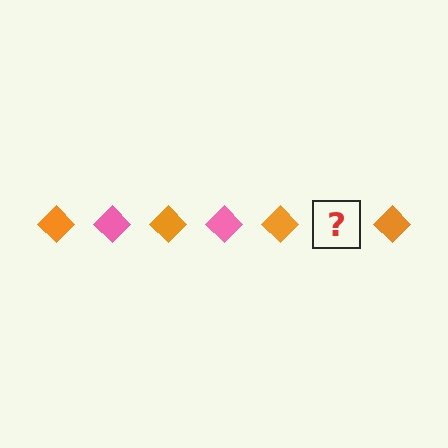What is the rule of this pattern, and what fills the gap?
The rule is that the pattern cycles through orange, pink diamonds. The gap should be filled with a pink diamond.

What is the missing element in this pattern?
The missing element is a pink diamond.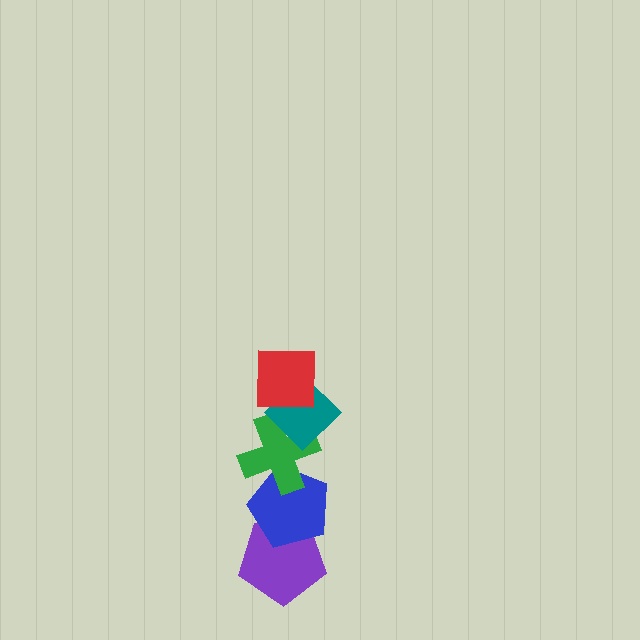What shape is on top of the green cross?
The teal diamond is on top of the green cross.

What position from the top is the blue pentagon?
The blue pentagon is 4th from the top.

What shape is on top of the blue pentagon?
The green cross is on top of the blue pentagon.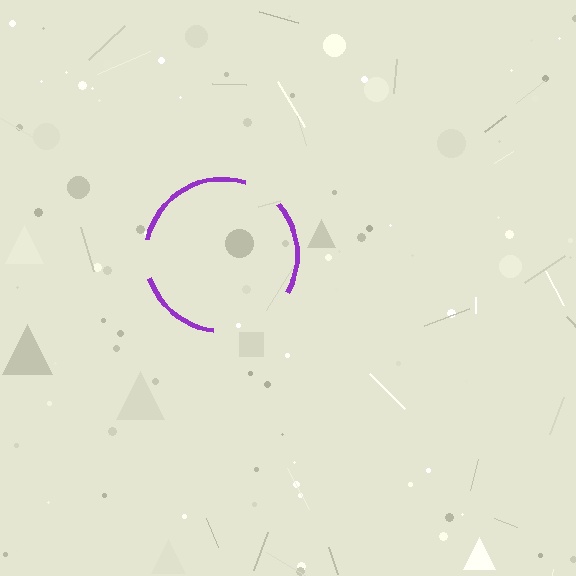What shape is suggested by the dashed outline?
The dashed outline suggests a circle.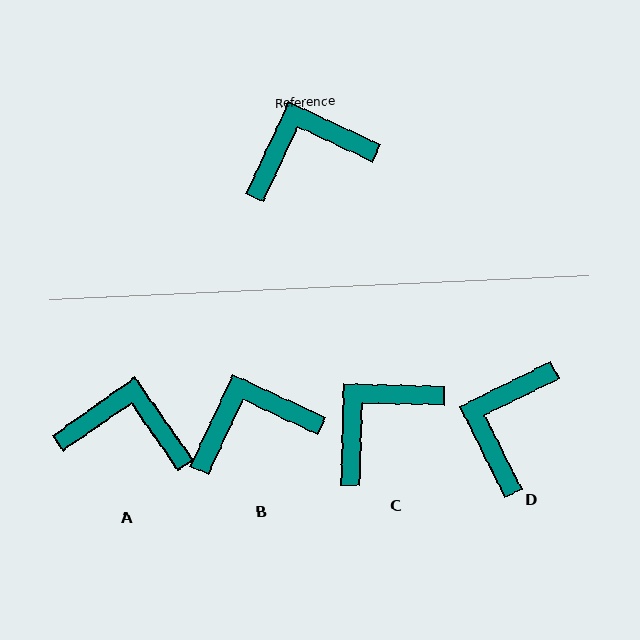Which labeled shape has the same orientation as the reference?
B.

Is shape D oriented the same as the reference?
No, it is off by about 51 degrees.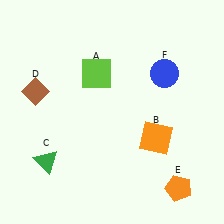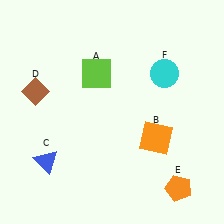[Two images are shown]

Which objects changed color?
C changed from green to blue. F changed from blue to cyan.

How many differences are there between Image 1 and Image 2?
There are 2 differences between the two images.